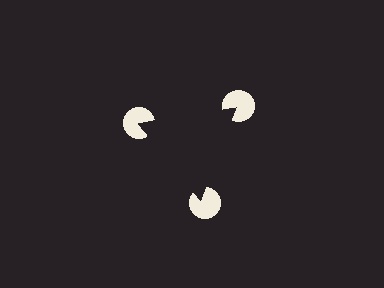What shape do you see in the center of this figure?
An illusory triangle — its edges are inferred from the aligned wedge cuts in the pac-man discs, not physically drawn.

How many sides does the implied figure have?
3 sides.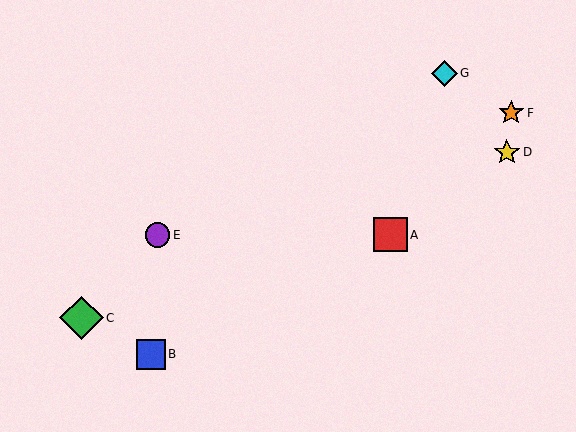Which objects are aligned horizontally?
Objects A, E are aligned horizontally.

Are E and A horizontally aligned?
Yes, both are at y≈235.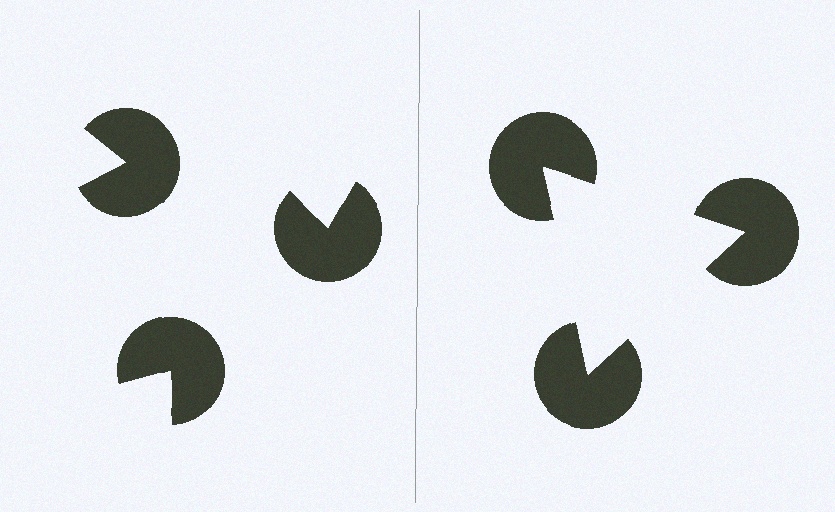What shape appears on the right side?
An illusory triangle.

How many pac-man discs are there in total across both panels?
6 — 3 on each side.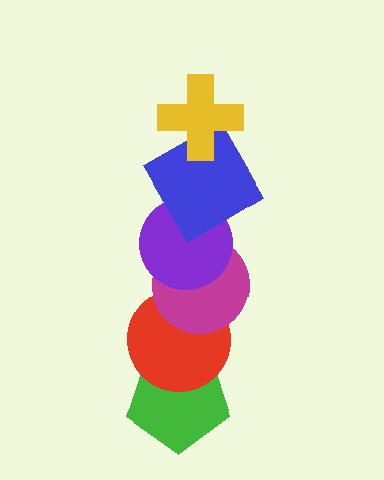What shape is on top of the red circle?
The magenta circle is on top of the red circle.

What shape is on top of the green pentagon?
The red circle is on top of the green pentagon.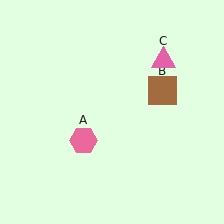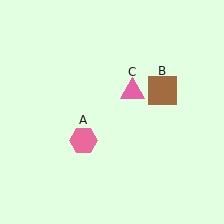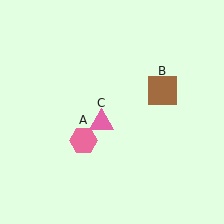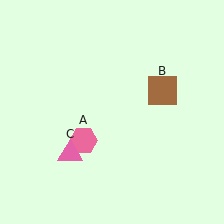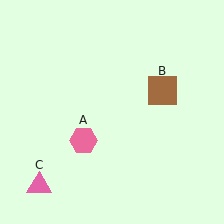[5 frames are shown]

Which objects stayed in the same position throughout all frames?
Pink hexagon (object A) and brown square (object B) remained stationary.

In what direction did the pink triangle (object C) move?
The pink triangle (object C) moved down and to the left.